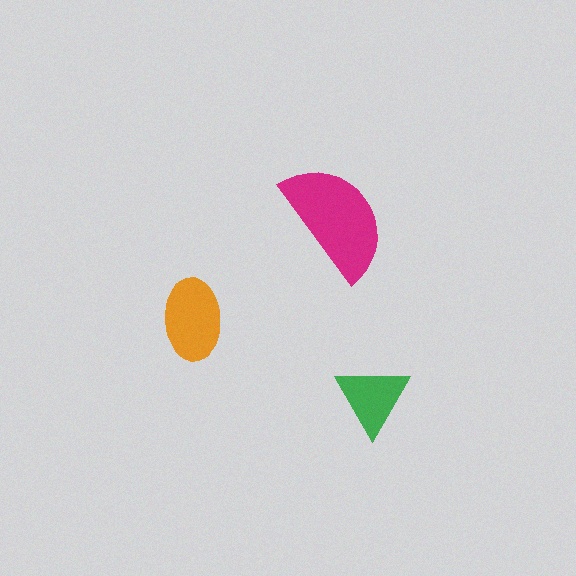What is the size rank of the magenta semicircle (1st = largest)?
1st.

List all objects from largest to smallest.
The magenta semicircle, the orange ellipse, the green triangle.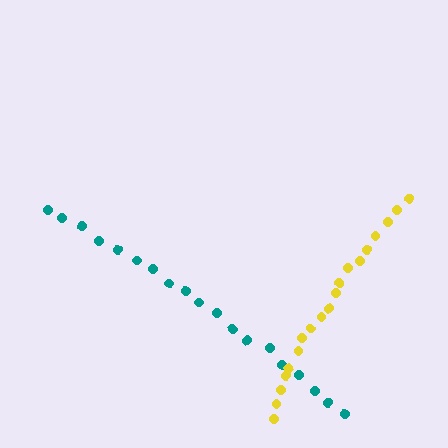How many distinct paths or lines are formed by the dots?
There are 2 distinct paths.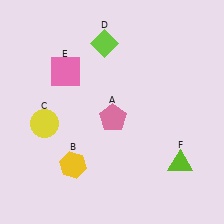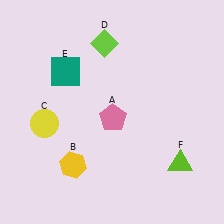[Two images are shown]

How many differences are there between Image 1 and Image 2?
There is 1 difference between the two images.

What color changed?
The square (E) changed from pink in Image 1 to teal in Image 2.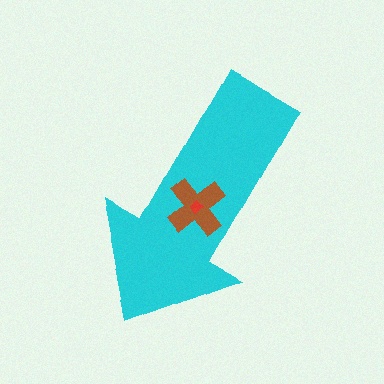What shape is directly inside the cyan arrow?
The brown cross.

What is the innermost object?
The red diamond.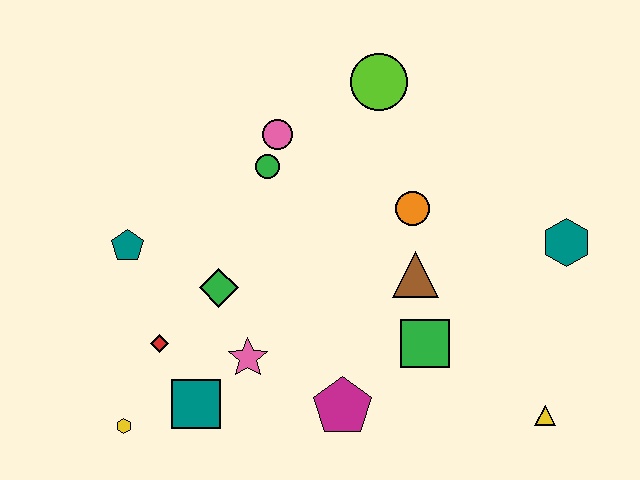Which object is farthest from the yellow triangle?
The teal pentagon is farthest from the yellow triangle.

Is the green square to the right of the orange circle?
Yes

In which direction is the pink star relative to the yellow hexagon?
The pink star is to the right of the yellow hexagon.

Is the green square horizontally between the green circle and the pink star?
No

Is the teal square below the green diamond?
Yes